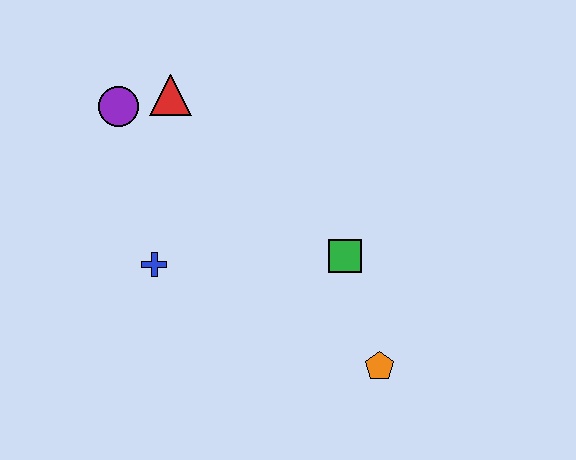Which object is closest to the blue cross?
The purple circle is closest to the blue cross.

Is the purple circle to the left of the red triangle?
Yes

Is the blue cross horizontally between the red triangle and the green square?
No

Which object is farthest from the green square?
The purple circle is farthest from the green square.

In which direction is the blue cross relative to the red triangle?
The blue cross is below the red triangle.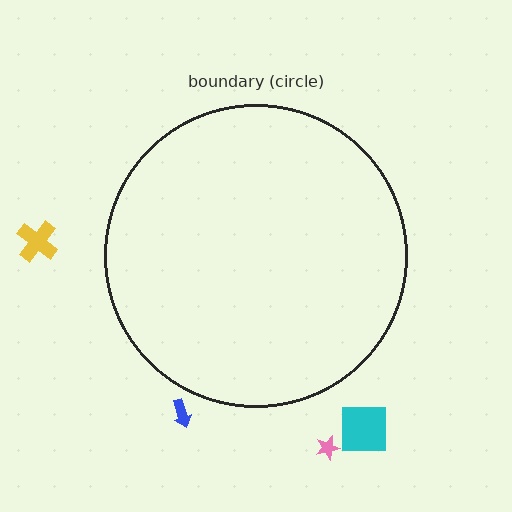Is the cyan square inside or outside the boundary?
Outside.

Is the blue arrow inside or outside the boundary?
Outside.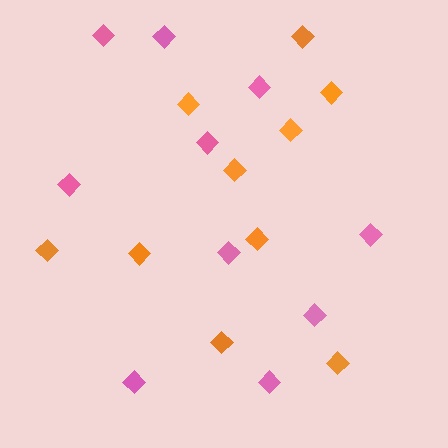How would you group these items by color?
There are 2 groups: one group of pink diamonds (10) and one group of orange diamonds (10).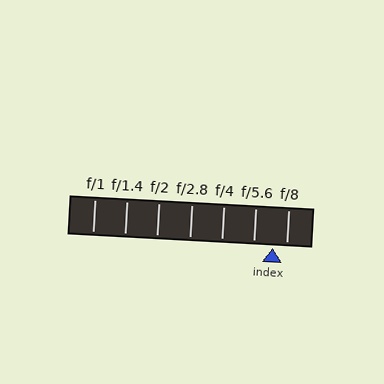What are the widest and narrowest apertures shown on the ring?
The widest aperture shown is f/1 and the narrowest is f/8.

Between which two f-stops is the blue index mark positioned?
The index mark is between f/5.6 and f/8.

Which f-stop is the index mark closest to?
The index mark is closest to f/8.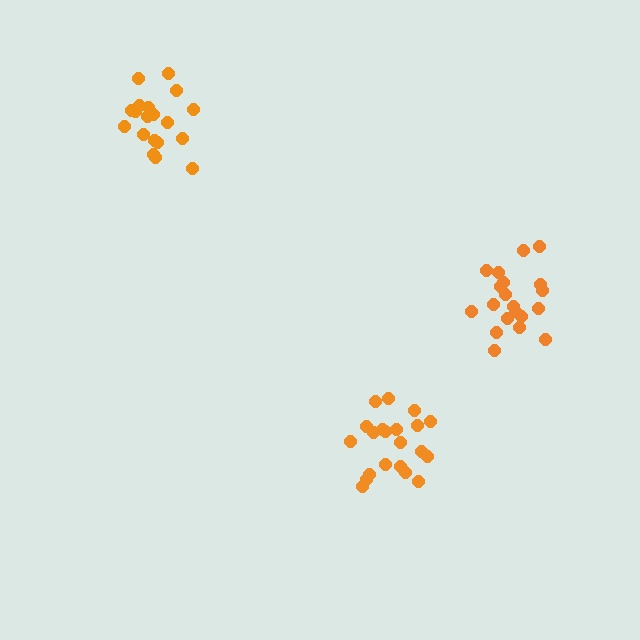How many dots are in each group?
Group 1: 19 dots, Group 2: 21 dots, Group 3: 20 dots (60 total).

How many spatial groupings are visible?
There are 3 spatial groupings.